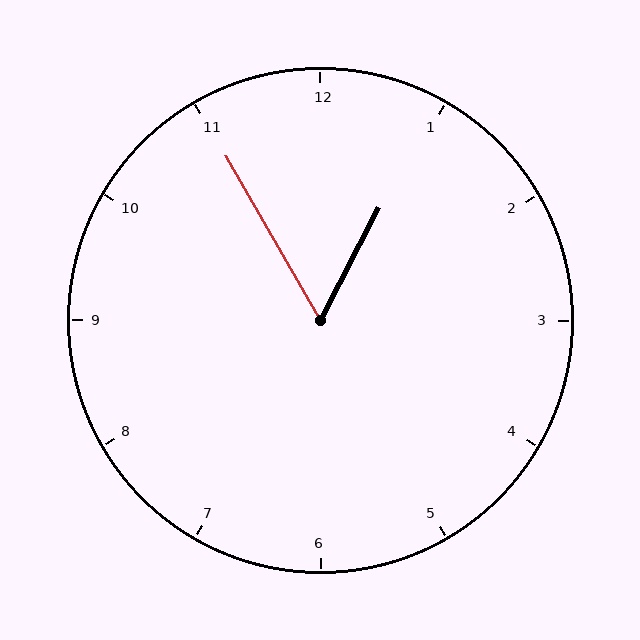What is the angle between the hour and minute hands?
Approximately 58 degrees.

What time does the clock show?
12:55.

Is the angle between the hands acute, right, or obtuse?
It is acute.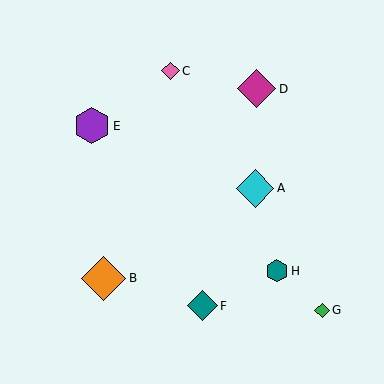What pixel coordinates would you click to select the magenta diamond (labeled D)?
Click at (257, 89) to select the magenta diamond D.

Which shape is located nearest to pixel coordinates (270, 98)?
The magenta diamond (labeled D) at (257, 89) is nearest to that location.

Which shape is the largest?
The orange diamond (labeled B) is the largest.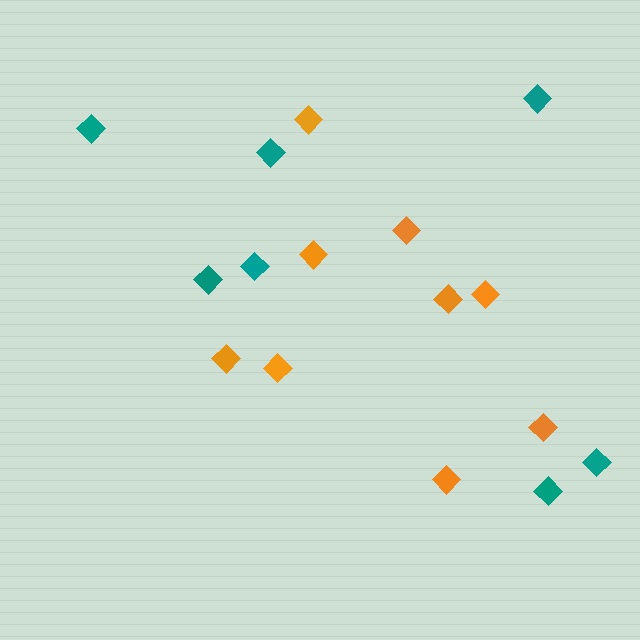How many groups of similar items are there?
There are 2 groups: one group of teal diamonds (7) and one group of orange diamonds (9).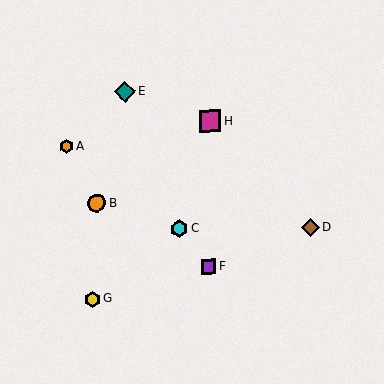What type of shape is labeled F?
Shape F is a purple square.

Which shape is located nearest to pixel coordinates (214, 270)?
The purple square (labeled F) at (208, 267) is nearest to that location.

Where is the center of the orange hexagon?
The center of the orange hexagon is at (66, 147).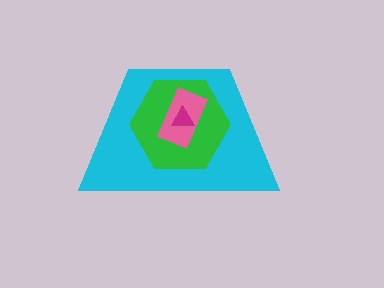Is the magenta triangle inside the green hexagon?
Yes.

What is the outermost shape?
The cyan trapezoid.